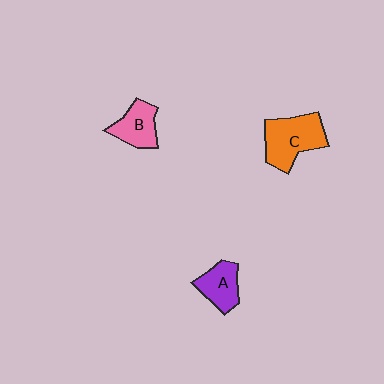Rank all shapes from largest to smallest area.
From largest to smallest: C (orange), B (pink), A (purple).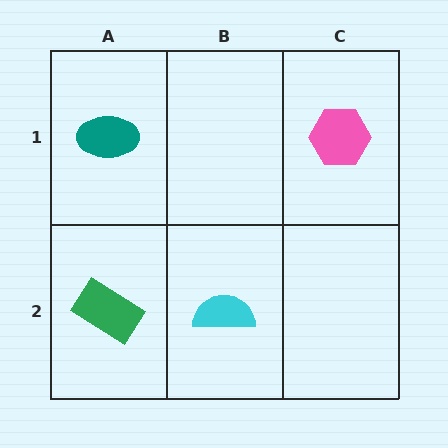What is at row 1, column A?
A teal ellipse.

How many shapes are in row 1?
2 shapes.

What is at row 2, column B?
A cyan semicircle.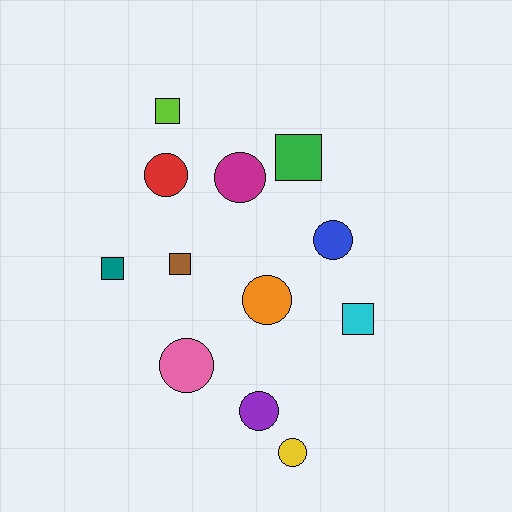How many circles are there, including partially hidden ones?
There are 7 circles.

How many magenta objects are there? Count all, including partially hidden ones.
There is 1 magenta object.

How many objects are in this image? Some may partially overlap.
There are 12 objects.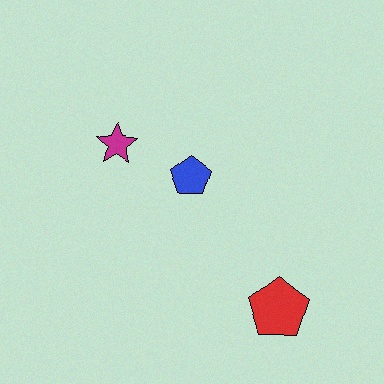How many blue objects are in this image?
There is 1 blue object.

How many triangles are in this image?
There are no triangles.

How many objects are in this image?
There are 3 objects.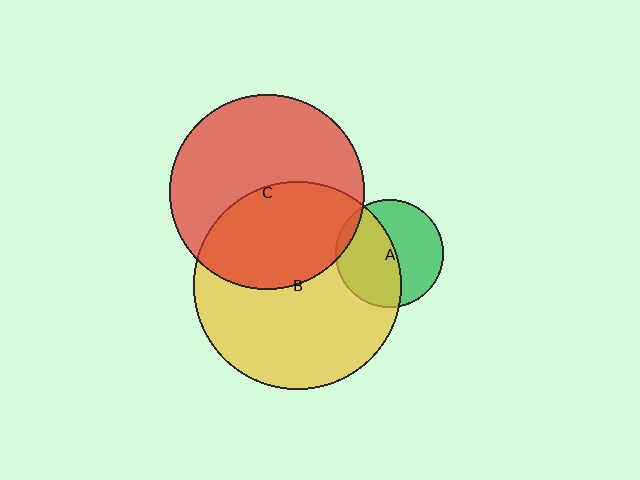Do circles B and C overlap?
Yes.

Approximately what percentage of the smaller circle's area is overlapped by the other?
Approximately 45%.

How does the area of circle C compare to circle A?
Approximately 3.3 times.